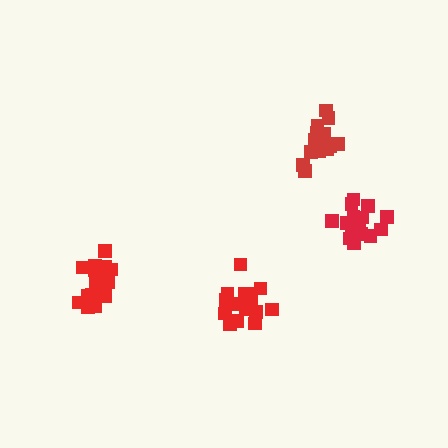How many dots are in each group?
Group 1: 17 dots, Group 2: 18 dots, Group 3: 15 dots, Group 4: 16 dots (66 total).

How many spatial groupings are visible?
There are 4 spatial groupings.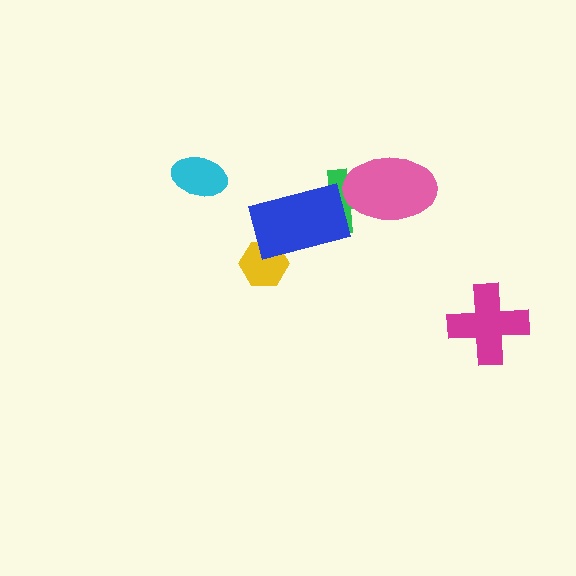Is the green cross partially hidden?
Yes, it is partially covered by another shape.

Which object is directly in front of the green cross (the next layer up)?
The pink ellipse is directly in front of the green cross.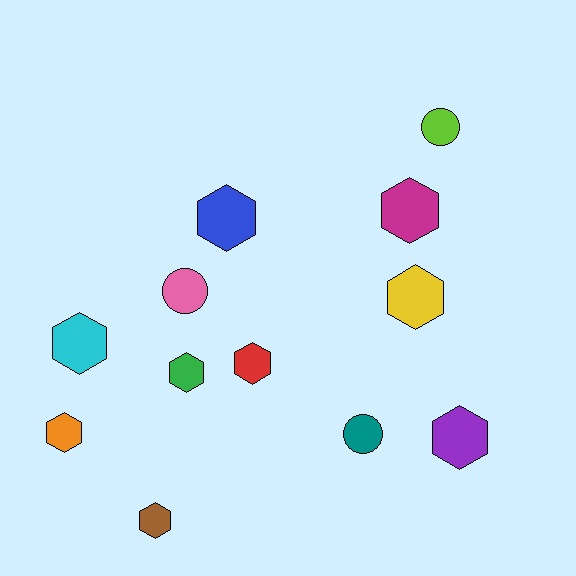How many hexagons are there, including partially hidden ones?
There are 9 hexagons.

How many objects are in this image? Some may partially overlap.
There are 12 objects.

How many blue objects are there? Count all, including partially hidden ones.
There is 1 blue object.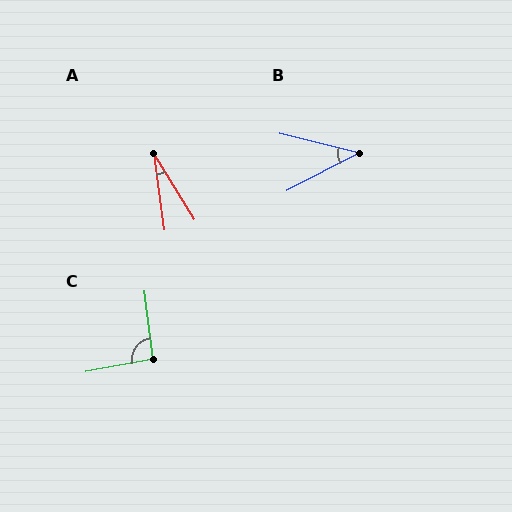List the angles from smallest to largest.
A (24°), B (42°), C (94°).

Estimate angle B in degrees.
Approximately 42 degrees.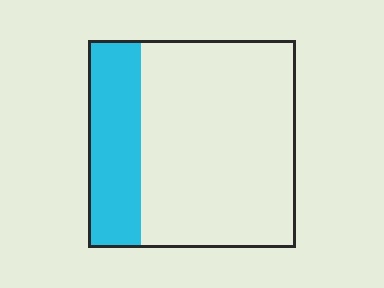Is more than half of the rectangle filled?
No.